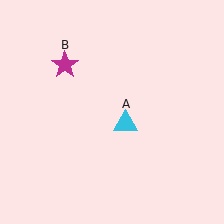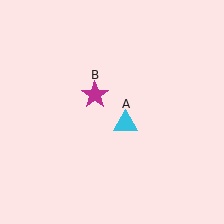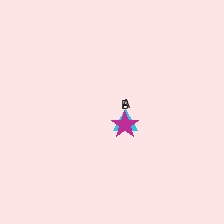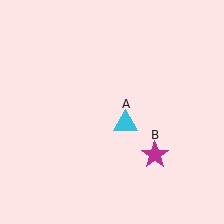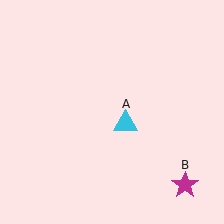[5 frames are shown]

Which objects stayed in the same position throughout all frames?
Cyan triangle (object A) remained stationary.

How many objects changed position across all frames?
1 object changed position: magenta star (object B).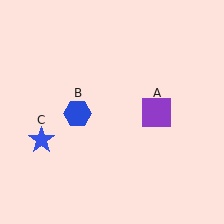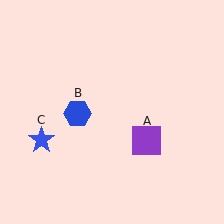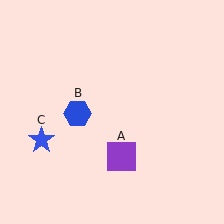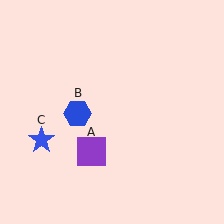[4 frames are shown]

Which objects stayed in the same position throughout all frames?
Blue hexagon (object B) and blue star (object C) remained stationary.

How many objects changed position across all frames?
1 object changed position: purple square (object A).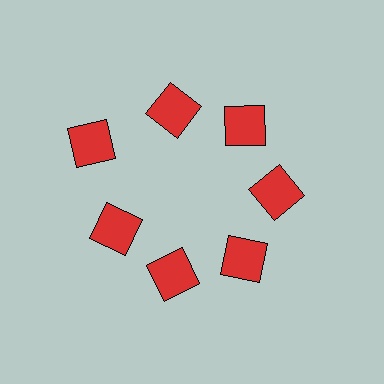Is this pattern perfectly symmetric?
No. The 7 red squares are arranged in a ring, but one element near the 10 o'clock position is pushed outward from the center, breaking the 7-fold rotational symmetry.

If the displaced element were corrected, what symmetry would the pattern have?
It would have 7-fold rotational symmetry — the pattern would map onto itself every 51 degrees.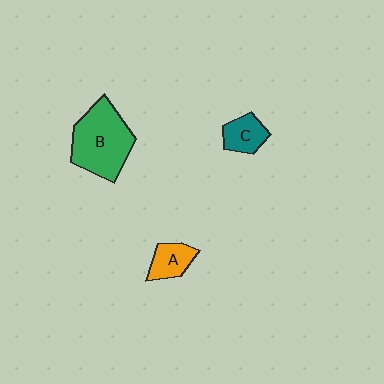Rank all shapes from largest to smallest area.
From largest to smallest: B (green), C (teal), A (orange).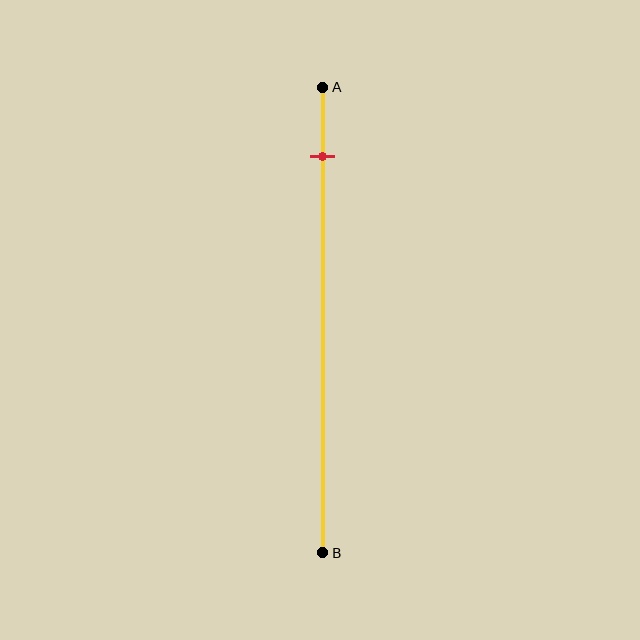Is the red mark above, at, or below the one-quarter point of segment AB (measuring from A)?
The red mark is above the one-quarter point of segment AB.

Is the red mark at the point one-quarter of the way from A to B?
No, the mark is at about 15% from A, not at the 25% one-quarter point.